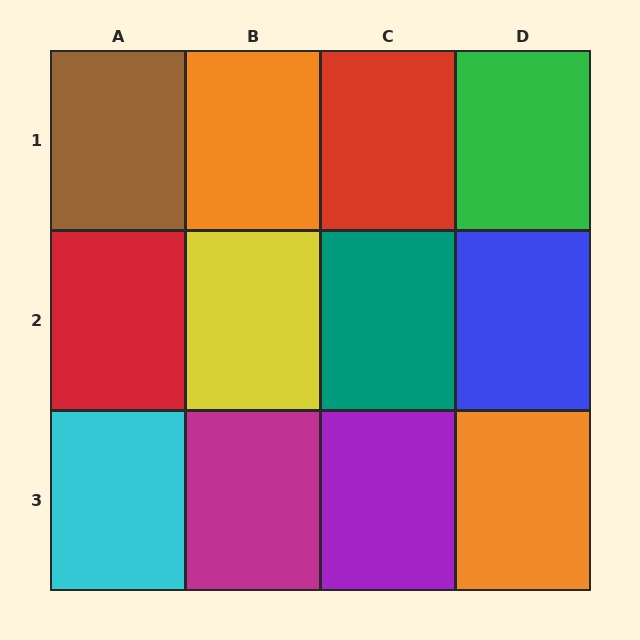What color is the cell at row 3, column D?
Orange.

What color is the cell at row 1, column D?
Green.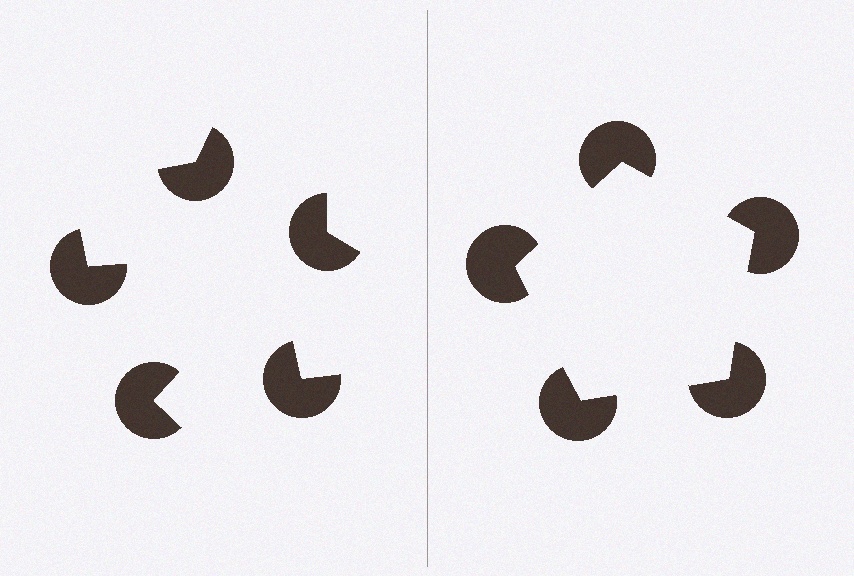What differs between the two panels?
The pac-man discs are positioned identically on both sides; only the wedge orientations differ. On the right they align to a pentagon; on the left they are misaligned.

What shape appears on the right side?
An illusory pentagon.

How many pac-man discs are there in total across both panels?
10 — 5 on each side.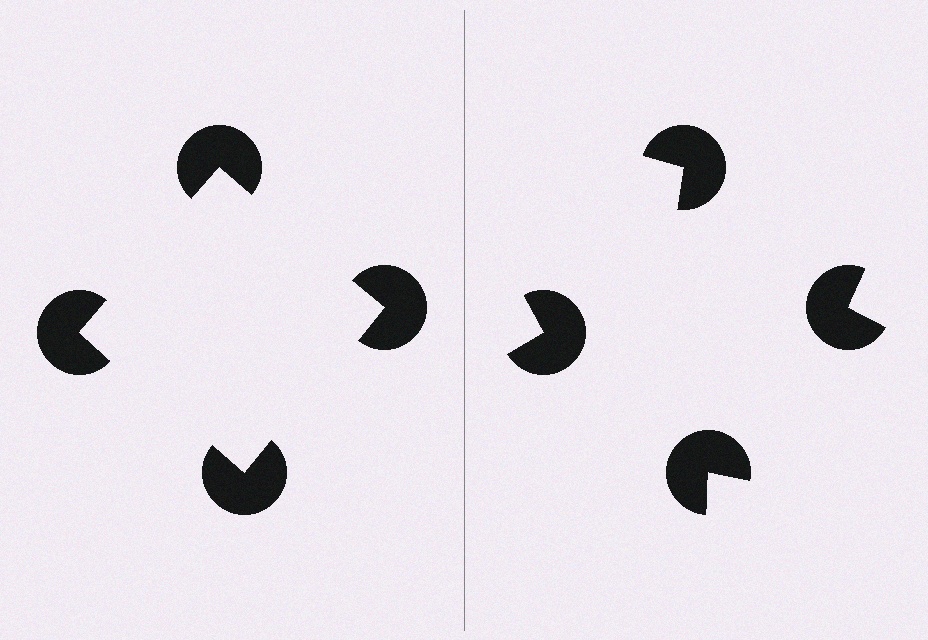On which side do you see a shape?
An illusory square appears on the left side. On the right side the wedge cuts are rotated, so no coherent shape forms.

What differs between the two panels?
The pac-man discs are positioned identically on both sides; only the wedge orientations differ. On the left they align to a square; on the right they are misaligned.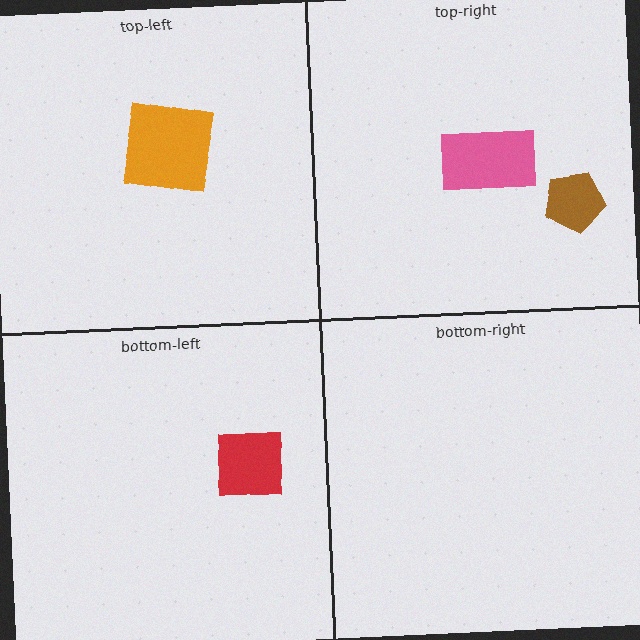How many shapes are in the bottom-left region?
1.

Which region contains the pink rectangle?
The top-right region.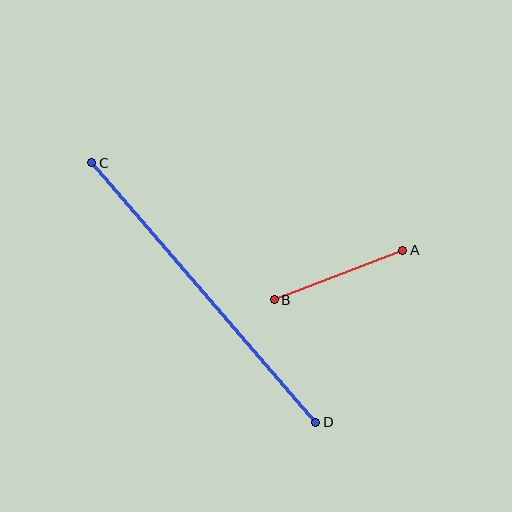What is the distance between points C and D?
The distance is approximately 342 pixels.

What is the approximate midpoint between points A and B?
The midpoint is at approximately (338, 275) pixels.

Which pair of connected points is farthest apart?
Points C and D are farthest apart.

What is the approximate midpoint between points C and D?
The midpoint is at approximately (204, 292) pixels.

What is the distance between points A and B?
The distance is approximately 138 pixels.